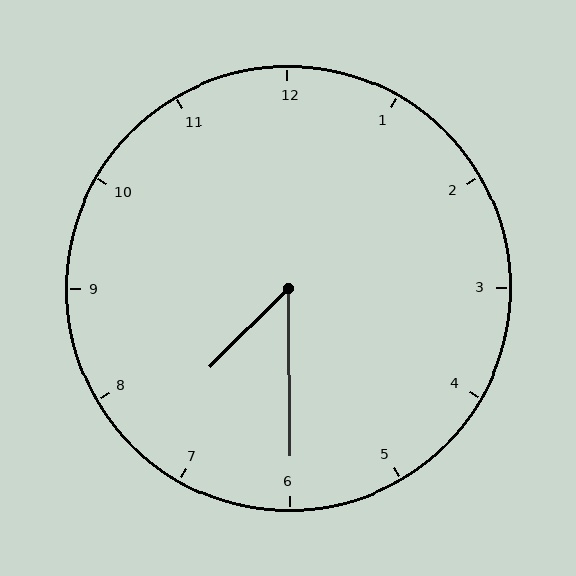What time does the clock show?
7:30.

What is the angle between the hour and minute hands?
Approximately 45 degrees.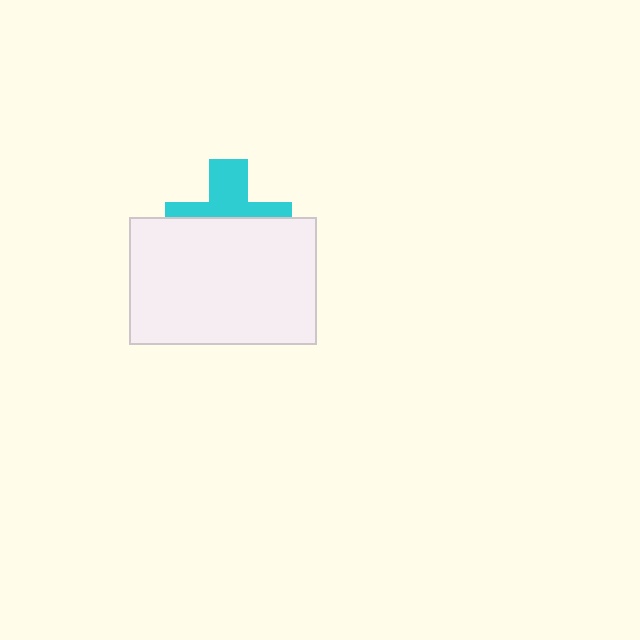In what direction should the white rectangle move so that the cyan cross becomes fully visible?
The white rectangle should move down. That is the shortest direction to clear the overlap and leave the cyan cross fully visible.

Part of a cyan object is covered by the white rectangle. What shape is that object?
It is a cross.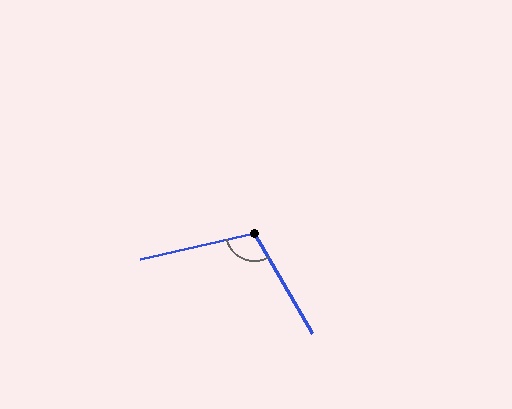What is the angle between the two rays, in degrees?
Approximately 107 degrees.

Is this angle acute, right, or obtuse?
It is obtuse.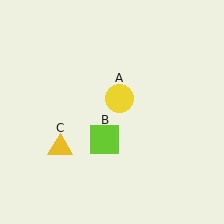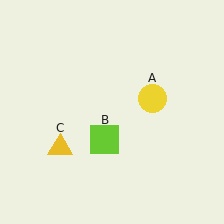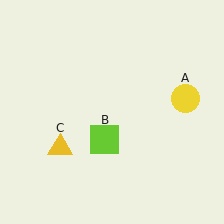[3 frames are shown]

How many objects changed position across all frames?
1 object changed position: yellow circle (object A).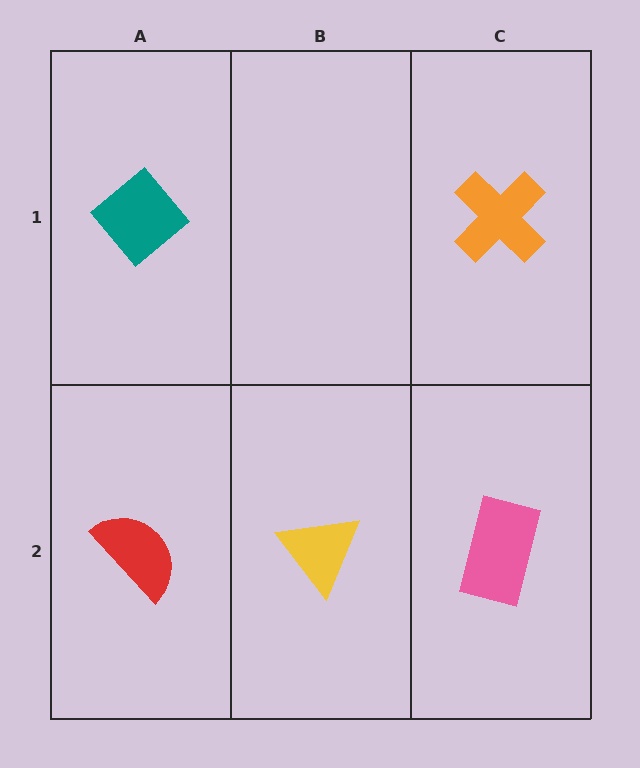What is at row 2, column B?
A yellow triangle.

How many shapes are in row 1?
2 shapes.